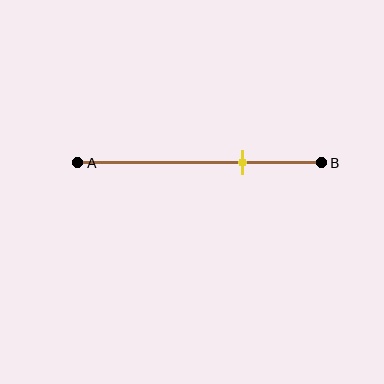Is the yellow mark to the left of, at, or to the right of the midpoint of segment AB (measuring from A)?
The yellow mark is to the right of the midpoint of segment AB.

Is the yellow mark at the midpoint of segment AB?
No, the mark is at about 70% from A, not at the 50% midpoint.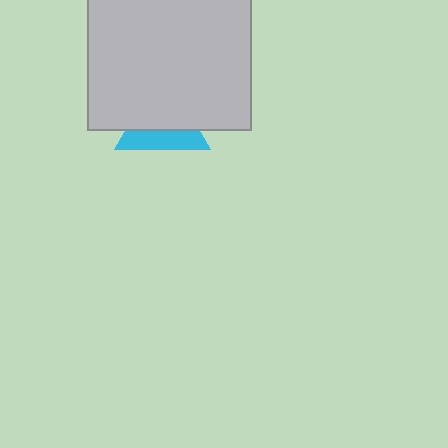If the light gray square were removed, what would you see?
You would see the complete cyan triangle.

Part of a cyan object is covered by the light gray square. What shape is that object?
It is a triangle.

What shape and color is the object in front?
The object in front is a light gray square.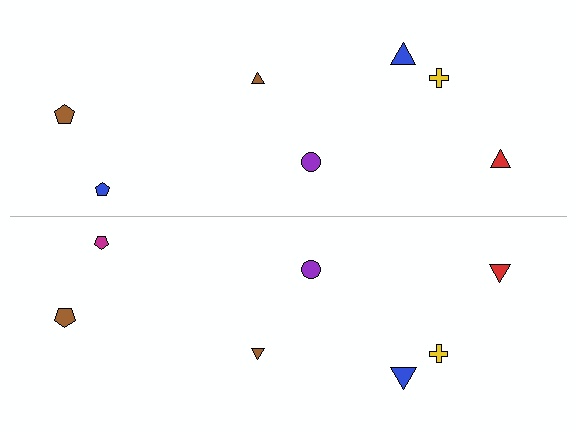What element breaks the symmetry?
The magenta pentagon on the bottom side breaks the symmetry — its mirror counterpart is blue.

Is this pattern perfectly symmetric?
No, the pattern is not perfectly symmetric. The magenta pentagon on the bottom side breaks the symmetry — its mirror counterpart is blue.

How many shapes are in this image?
There are 14 shapes in this image.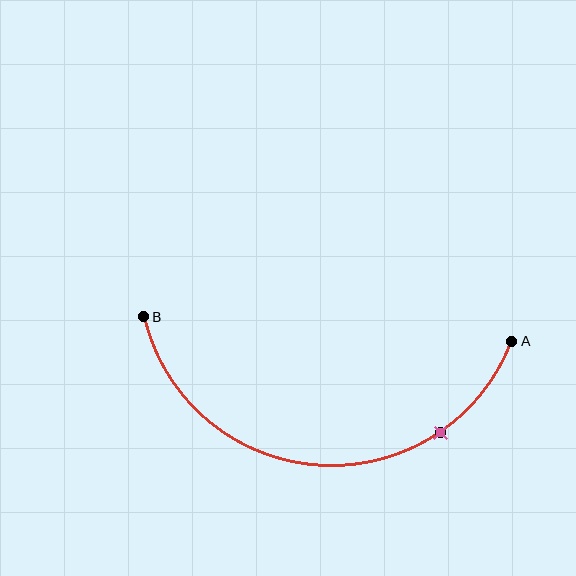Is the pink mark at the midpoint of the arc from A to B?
No. The pink mark lies on the arc but is closer to endpoint A. The arc midpoint would be at the point on the curve equidistant along the arc from both A and B.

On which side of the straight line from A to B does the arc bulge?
The arc bulges below the straight line connecting A and B.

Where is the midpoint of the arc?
The arc midpoint is the point on the curve farthest from the straight line joining A and B. It sits below that line.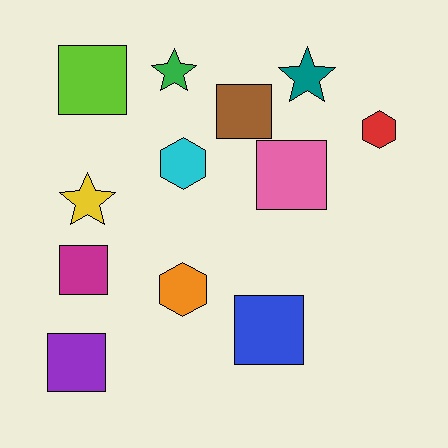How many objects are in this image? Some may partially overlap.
There are 12 objects.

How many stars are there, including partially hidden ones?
There are 3 stars.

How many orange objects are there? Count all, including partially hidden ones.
There is 1 orange object.